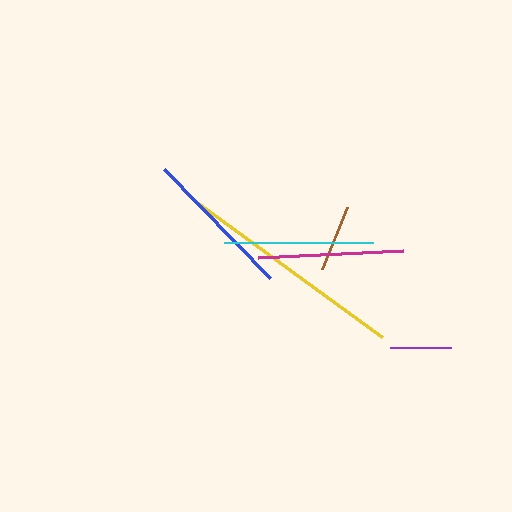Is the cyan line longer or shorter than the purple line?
The cyan line is longer than the purple line.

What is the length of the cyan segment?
The cyan segment is approximately 148 pixels long.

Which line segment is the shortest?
The purple line is the shortest at approximately 60 pixels.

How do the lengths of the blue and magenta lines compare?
The blue and magenta lines are approximately the same length.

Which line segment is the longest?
The yellow line is the longest at approximately 228 pixels.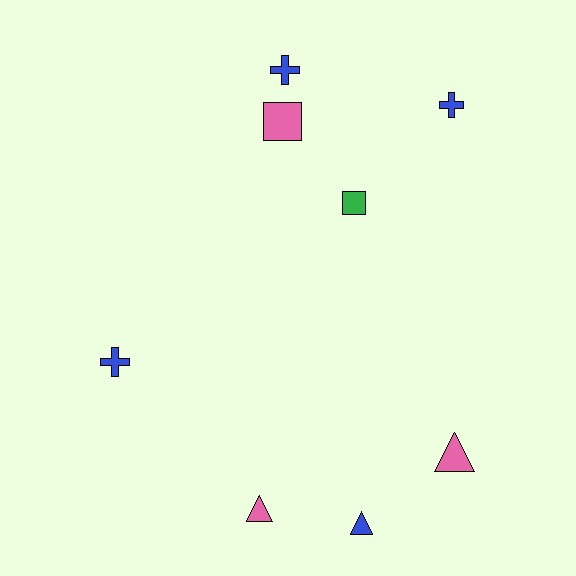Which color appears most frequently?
Blue, with 4 objects.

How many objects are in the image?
There are 8 objects.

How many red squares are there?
There are no red squares.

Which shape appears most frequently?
Cross, with 3 objects.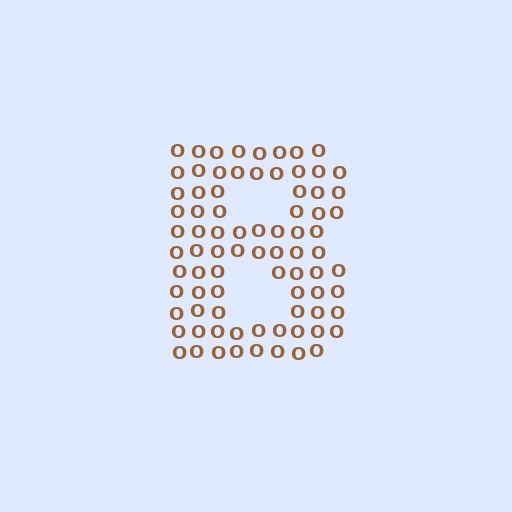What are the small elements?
The small elements are letter O's.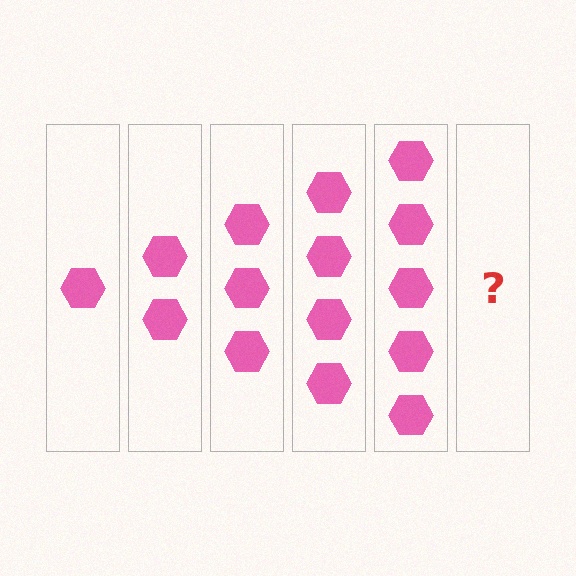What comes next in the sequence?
The next element should be 6 hexagons.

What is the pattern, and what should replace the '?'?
The pattern is that each step adds one more hexagon. The '?' should be 6 hexagons.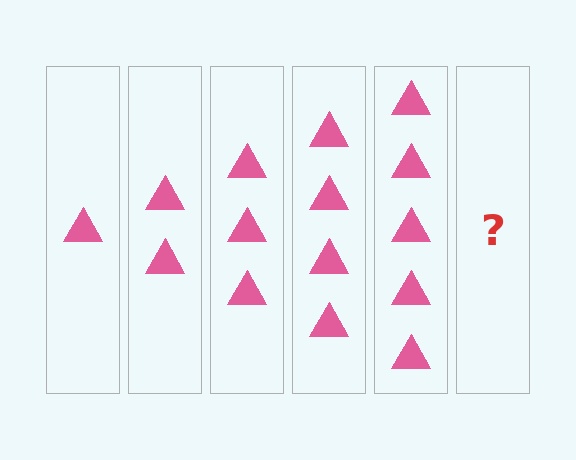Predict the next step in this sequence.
The next step is 6 triangles.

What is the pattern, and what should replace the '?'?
The pattern is that each step adds one more triangle. The '?' should be 6 triangles.